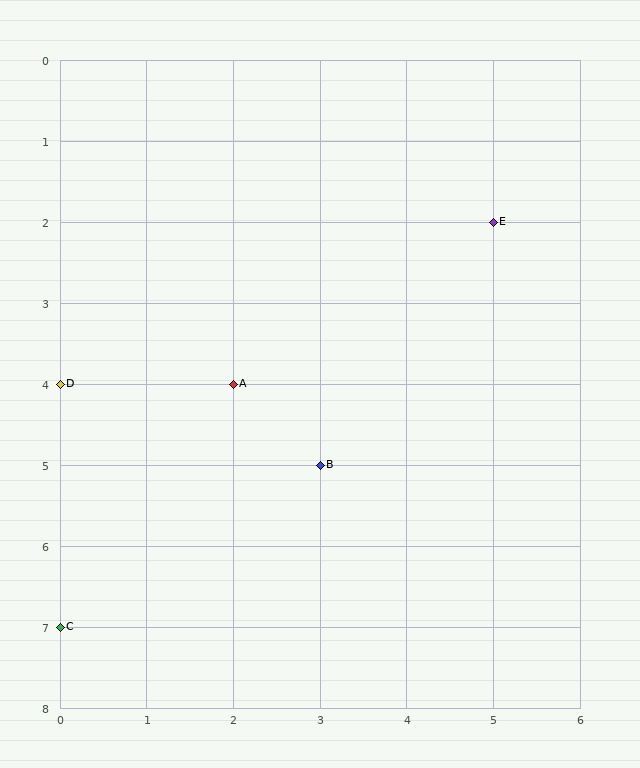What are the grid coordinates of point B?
Point B is at grid coordinates (3, 5).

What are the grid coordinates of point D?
Point D is at grid coordinates (0, 4).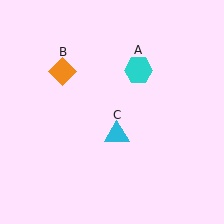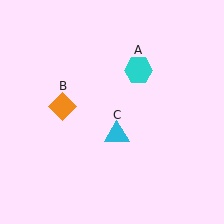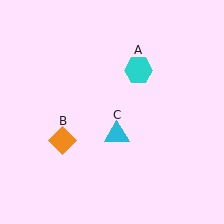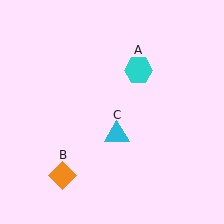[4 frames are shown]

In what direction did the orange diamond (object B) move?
The orange diamond (object B) moved down.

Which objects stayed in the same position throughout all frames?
Cyan hexagon (object A) and cyan triangle (object C) remained stationary.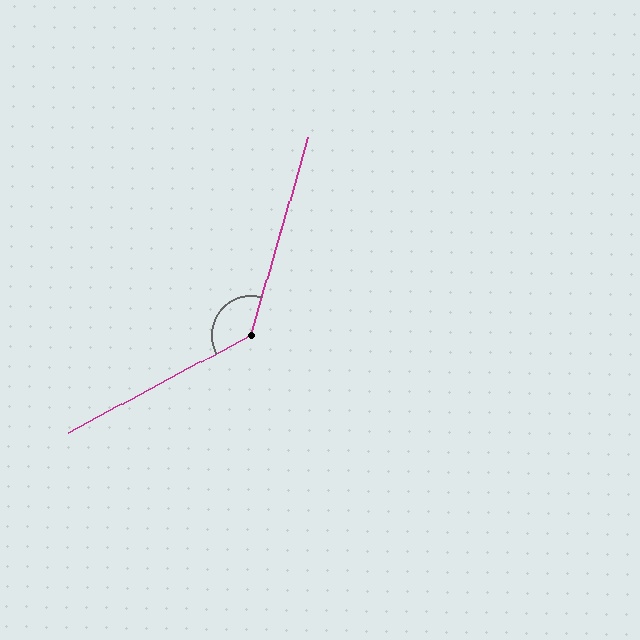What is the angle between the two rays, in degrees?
Approximately 135 degrees.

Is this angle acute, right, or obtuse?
It is obtuse.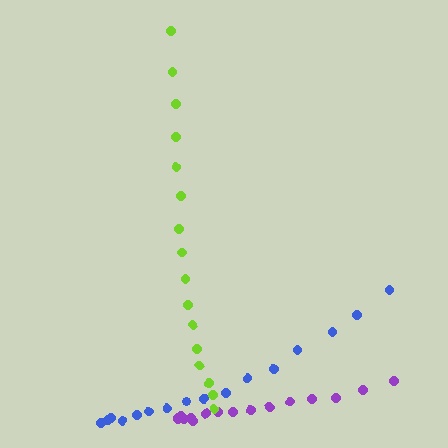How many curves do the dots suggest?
There are 3 distinct paths.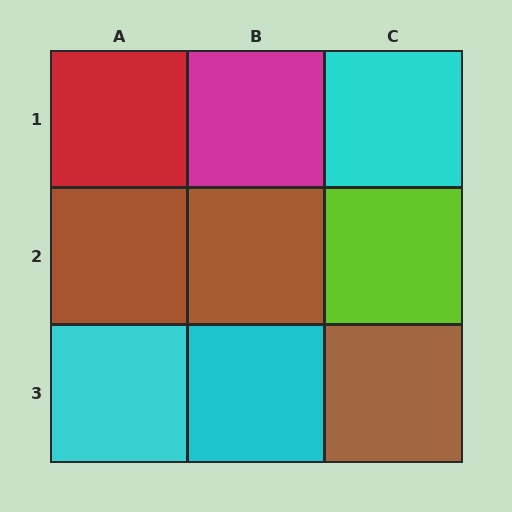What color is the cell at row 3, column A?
Cyan.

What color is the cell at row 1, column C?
Cyan.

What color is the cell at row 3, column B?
Cyan.